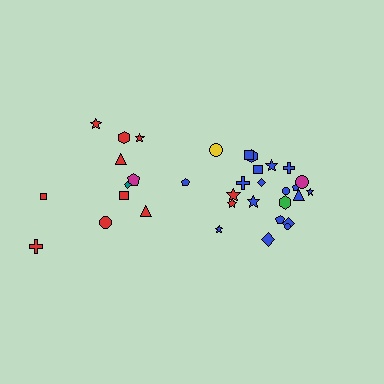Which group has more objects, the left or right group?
The right group.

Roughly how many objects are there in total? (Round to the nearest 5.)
Roughly 35 objects in total.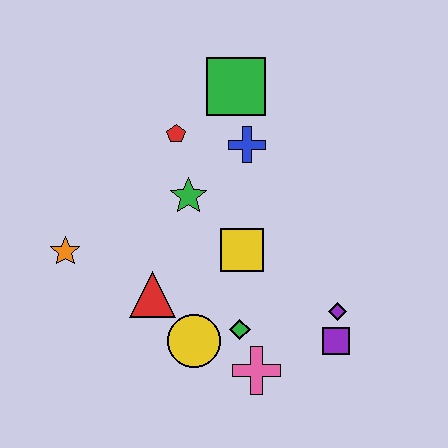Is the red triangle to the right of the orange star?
Yes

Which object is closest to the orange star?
The red triangle is closest to the orange star.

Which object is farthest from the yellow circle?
The green square is farthest from the yellow circle.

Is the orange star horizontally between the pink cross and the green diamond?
No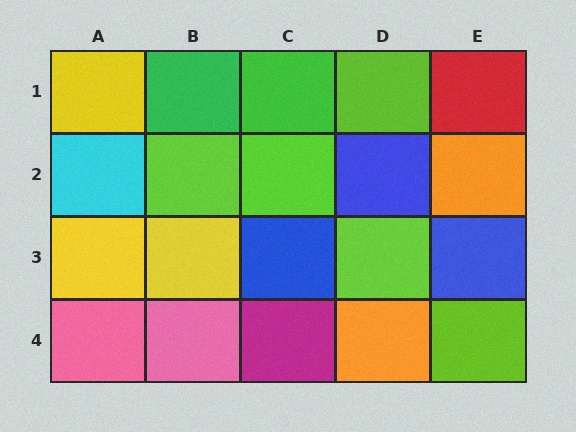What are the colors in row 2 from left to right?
Cyan, lime, lime, blue, orange.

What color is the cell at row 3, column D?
Lime.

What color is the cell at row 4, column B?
Pink.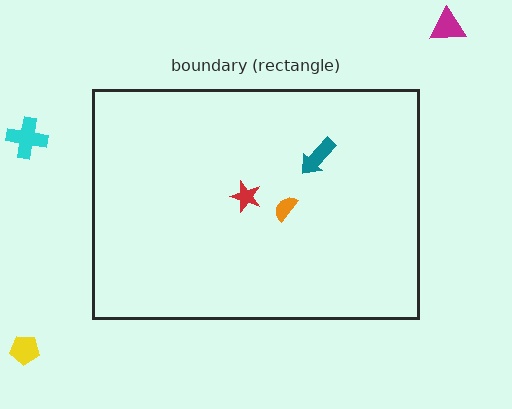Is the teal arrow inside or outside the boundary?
Inside.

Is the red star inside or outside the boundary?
Inside.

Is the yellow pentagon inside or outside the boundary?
Outside.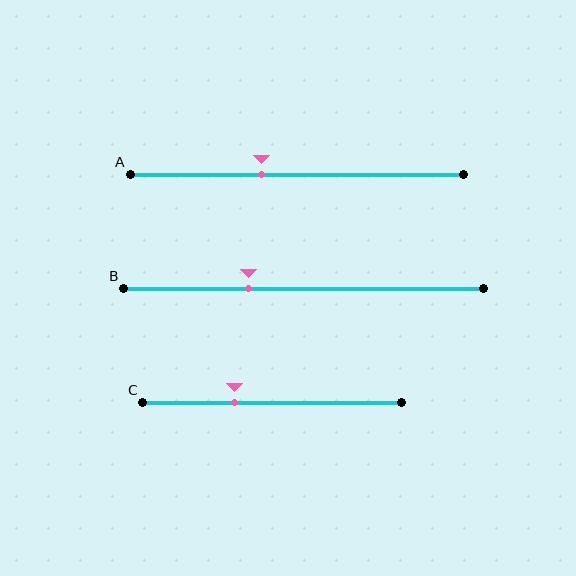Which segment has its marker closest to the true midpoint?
Segment A has its marker closest to the true midpoint.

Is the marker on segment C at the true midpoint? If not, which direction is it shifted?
No, the marker on segment C is shifted to the left by about 14% of the segment length.